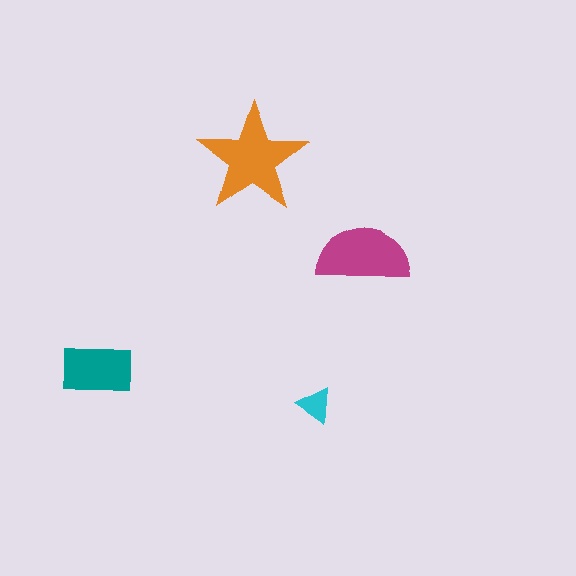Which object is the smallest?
The cyan triangle.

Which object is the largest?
The orange star.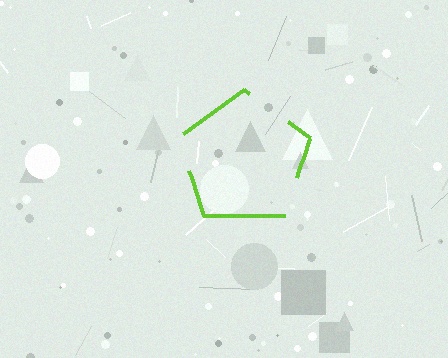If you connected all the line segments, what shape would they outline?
They would outline a pentagon.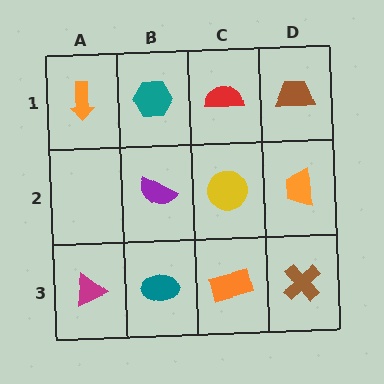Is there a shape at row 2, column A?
No, that cell is empty.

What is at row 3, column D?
A brown cross.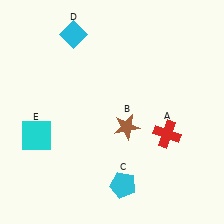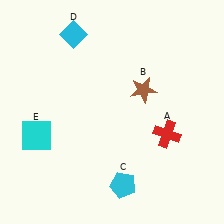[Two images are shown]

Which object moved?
The brown star (B) moved up.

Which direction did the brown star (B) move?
The brown star (B) moved up.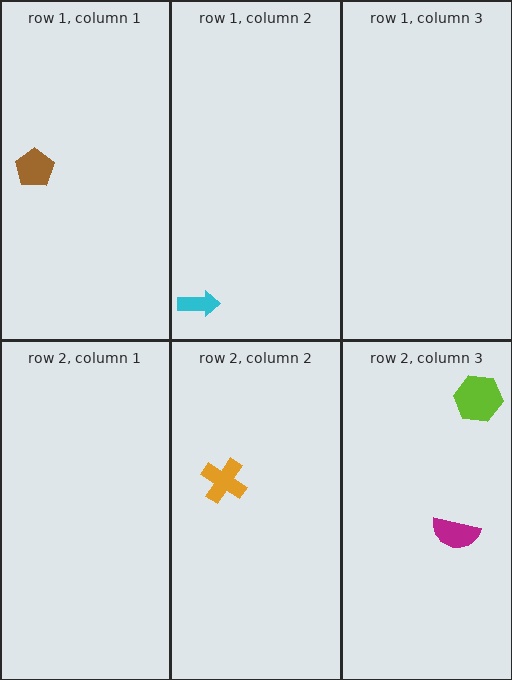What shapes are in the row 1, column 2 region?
The cyan arrow.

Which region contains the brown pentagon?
The row 1, column 1 region.